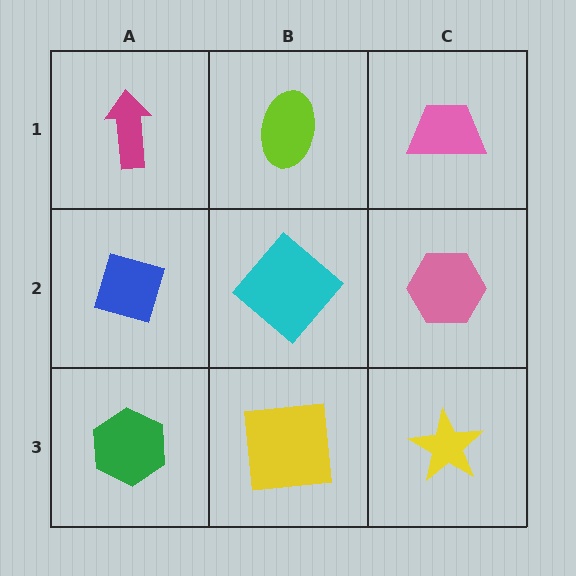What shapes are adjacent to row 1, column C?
A pink hexagon (row 2, column C), a lime ellipse (row 1, column B).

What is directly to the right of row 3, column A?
A yellow square.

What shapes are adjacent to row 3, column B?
A cyan diamond (row 2, column B), a green hexagon (row 3, column A), a yellow star (row 3, column C).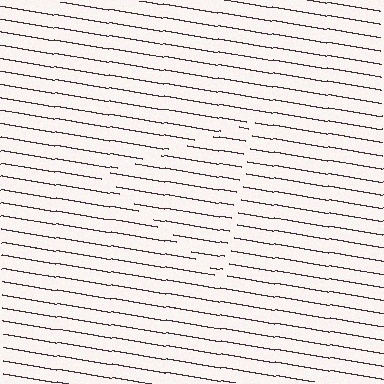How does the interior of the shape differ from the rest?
The interior of the shape contains the same grating, shifted by half a period — the contour is defined by the phase discontinuity where line-ends from the inner and outer gratings abut.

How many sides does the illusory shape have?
3 sides — the line-ends trace a triangle.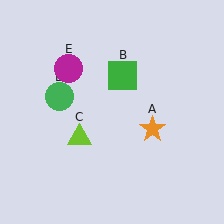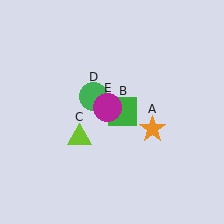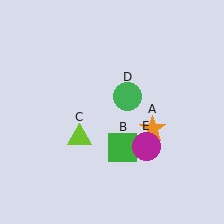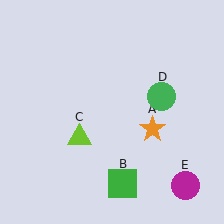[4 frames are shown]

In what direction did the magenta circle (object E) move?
The magenta circle (object E) moved down and to the right.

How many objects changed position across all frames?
3 objects changed position: green square (object B), green circle (object D), magenta circle (object E).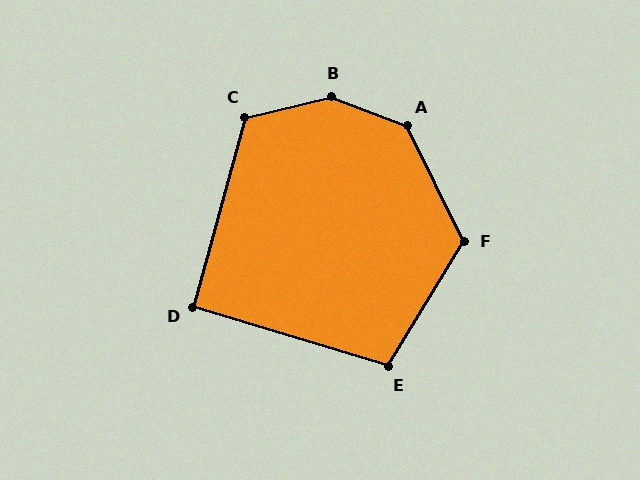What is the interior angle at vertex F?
Approximately 123 degrees (obtuse).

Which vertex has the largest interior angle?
B, at approximately 146 degrees.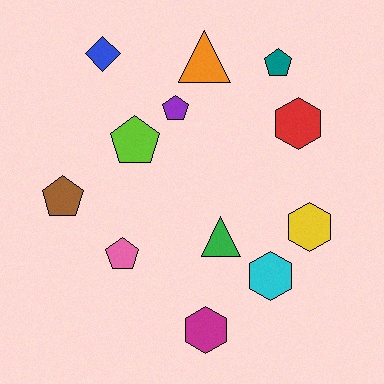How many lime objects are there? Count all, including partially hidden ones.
There is 1 lime object.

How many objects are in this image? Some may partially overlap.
There are 12 objects.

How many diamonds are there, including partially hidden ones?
There is 1 diamond.